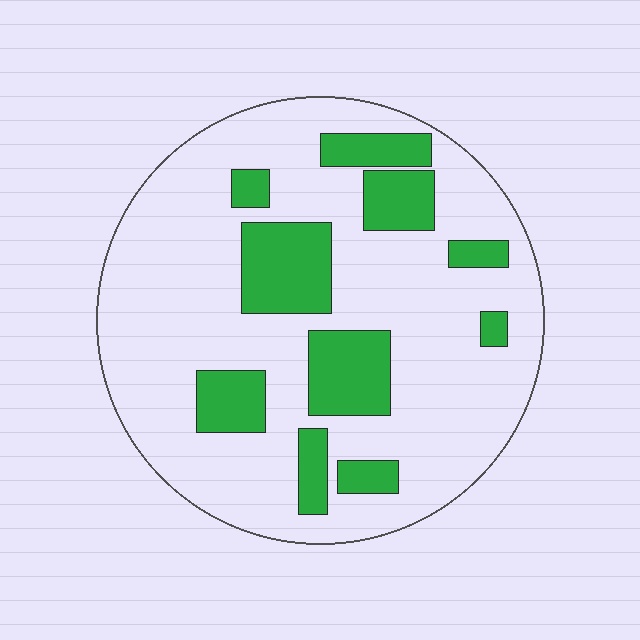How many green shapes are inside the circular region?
10.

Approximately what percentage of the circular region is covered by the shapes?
Approximately 25%.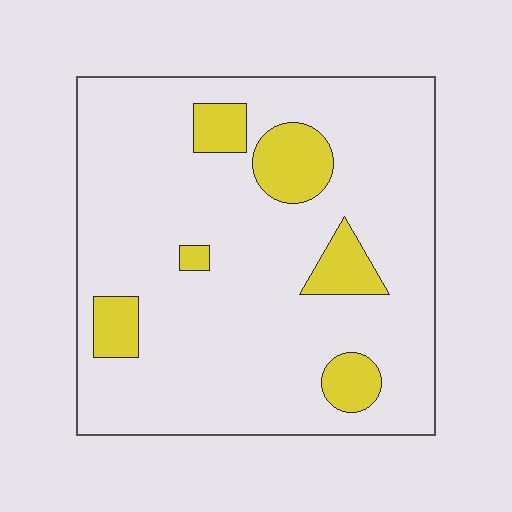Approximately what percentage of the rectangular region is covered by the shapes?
Approximately 15%.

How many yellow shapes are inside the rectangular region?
6.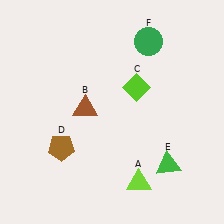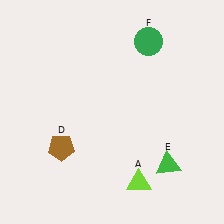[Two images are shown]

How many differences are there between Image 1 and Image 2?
There are 2 differences between the two images.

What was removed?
The lime diamond (C), the brown triangle (B) were removed in Image 2.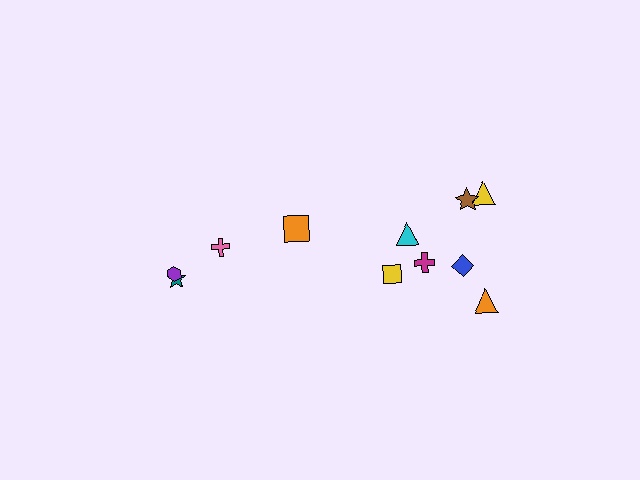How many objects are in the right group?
There are 7 objects.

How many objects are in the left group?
There are 4 objects.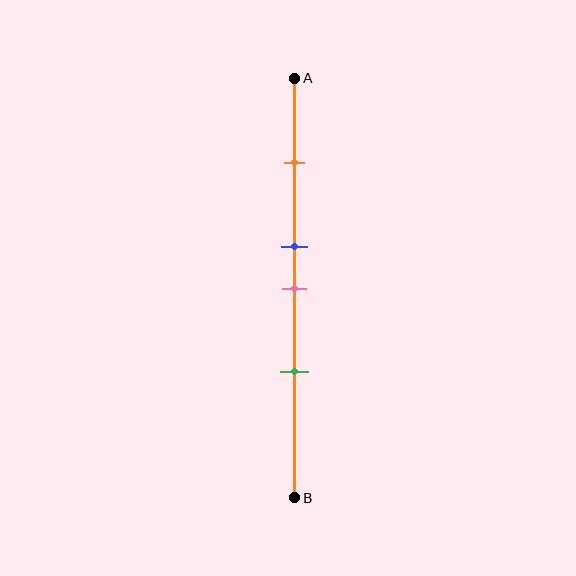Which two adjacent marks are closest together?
The blue and pink marks are the closest adjacent pair.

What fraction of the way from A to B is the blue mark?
The blue mark is approximately 40% (0.4) of the way from A to B.